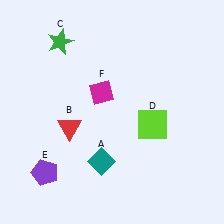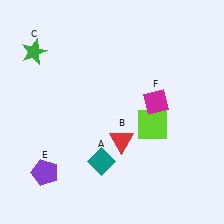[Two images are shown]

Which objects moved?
The objects that moved are: the red triangle (B), the green star (C), the magenta diamond (F).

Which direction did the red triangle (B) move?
The red triangle (B) moved right.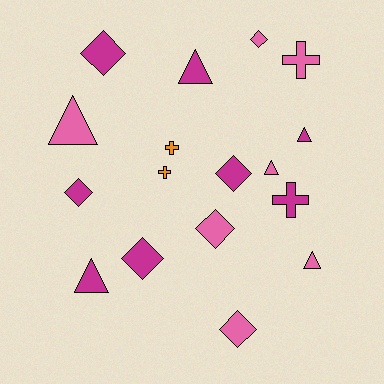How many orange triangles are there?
There are no orange triangles.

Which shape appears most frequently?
Diamond, with 7 objects.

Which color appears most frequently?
Magenta, with 8 objects.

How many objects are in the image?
There are 17 objects.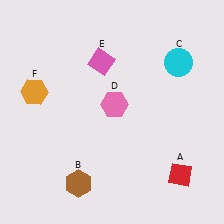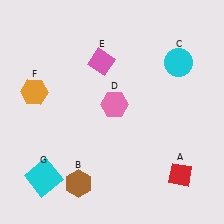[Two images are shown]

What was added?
A cyan square (G) was added in Image 2.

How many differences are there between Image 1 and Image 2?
There is 1 difference between the two images.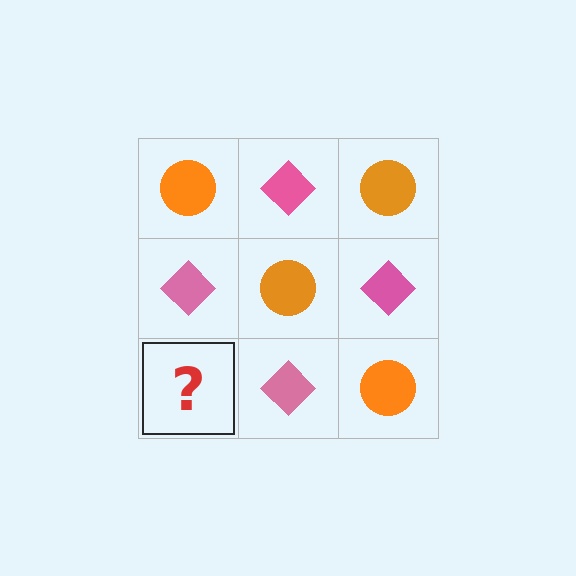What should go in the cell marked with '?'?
The missing cell should contain an orange circle.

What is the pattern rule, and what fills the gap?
The rule is that it alternates orange circle and pink diamond in a checkerboard pattern. The gap should be filled with an orange circle.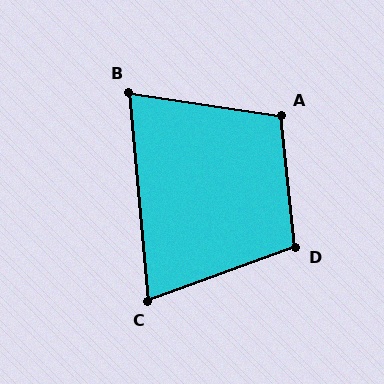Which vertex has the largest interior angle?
A, at approximately 105 degrees.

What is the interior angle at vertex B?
Approximately 76 degrees (acute).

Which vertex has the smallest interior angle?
C, at approximately 75 degrees.